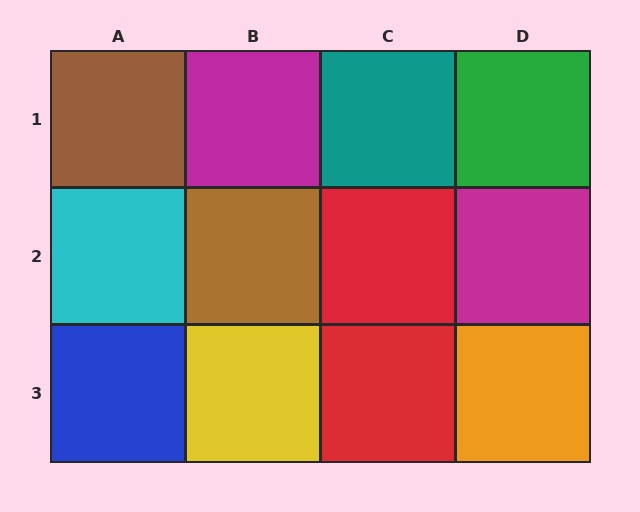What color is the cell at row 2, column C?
Red.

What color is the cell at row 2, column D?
Magenta.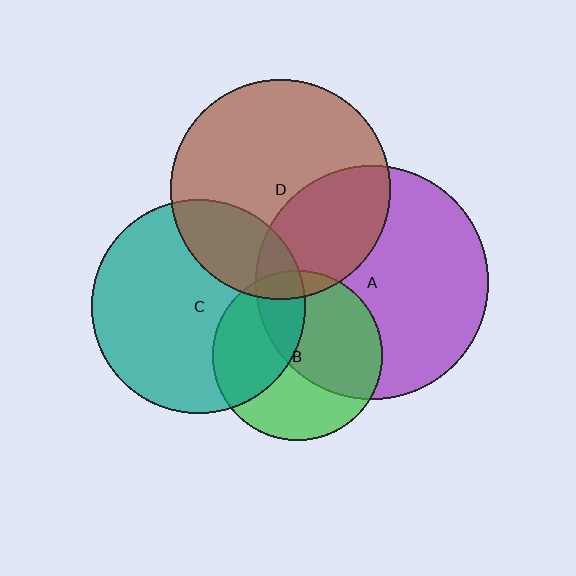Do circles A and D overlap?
Yes.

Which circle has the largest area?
Circle A (purple).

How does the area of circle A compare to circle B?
Approximately 1.9 times.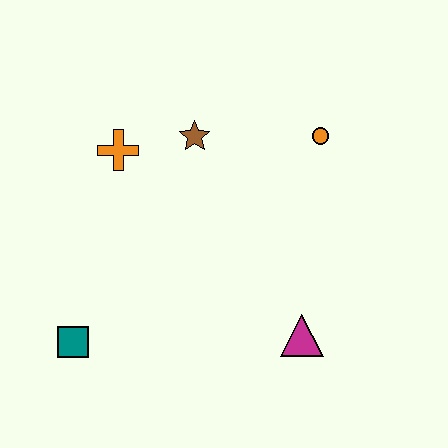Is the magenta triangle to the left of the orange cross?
No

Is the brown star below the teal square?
No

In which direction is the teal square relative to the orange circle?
The teal square is to the left of the orange circle.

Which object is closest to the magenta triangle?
The orange circle is closest to the magenta triangle.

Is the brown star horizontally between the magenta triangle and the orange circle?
No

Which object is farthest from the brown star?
The teal square is farthest from the brown star.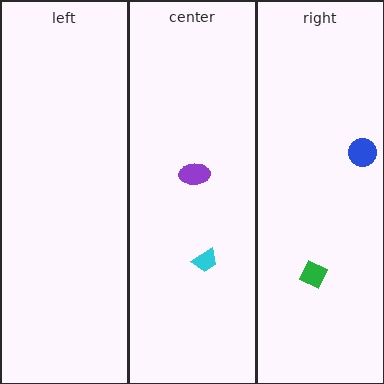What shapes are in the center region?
The purple ellipse, the cyan trapezoid.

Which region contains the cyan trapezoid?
The center region.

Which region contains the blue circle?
The right region.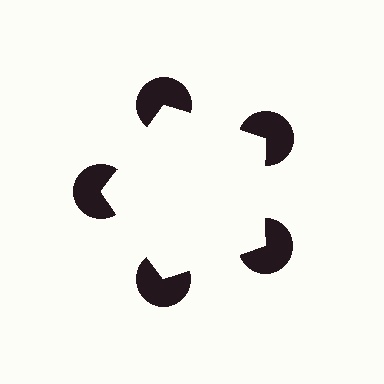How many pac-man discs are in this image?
There are 5 — one at each vertex of the illusory pentagon.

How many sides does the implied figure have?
5 sides.